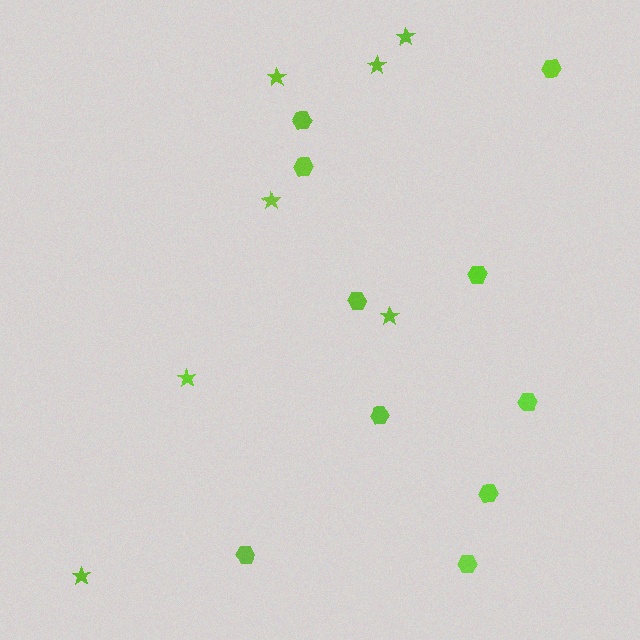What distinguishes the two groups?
There are 2 groups: one group of hexagons (10) and one group of stars (7).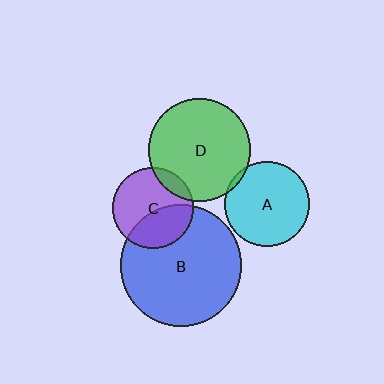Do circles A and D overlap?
Yes.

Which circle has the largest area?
Circle B (blue).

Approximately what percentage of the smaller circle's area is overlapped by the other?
Approximately 5%.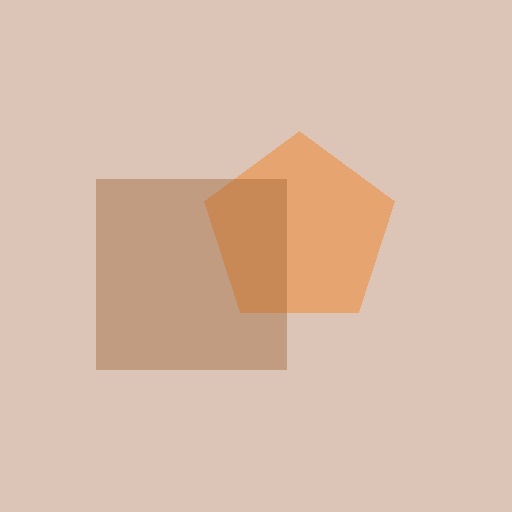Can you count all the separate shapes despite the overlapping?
Yes, there are 2 separate shapes.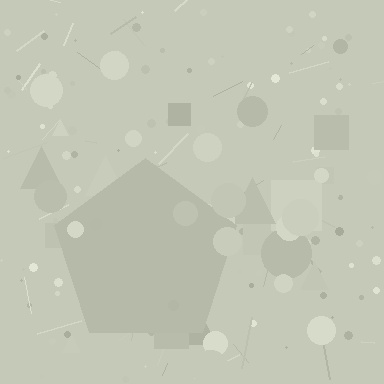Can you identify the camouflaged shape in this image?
The camouflaged shape is a pentagon.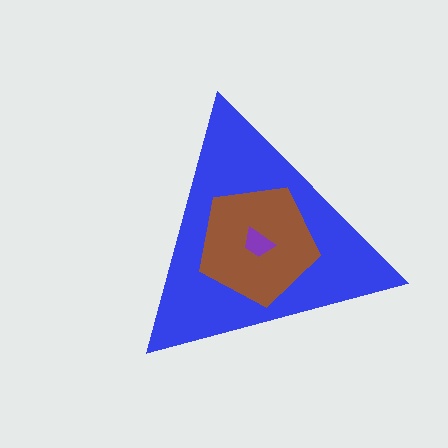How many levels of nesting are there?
3.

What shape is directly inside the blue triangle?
The brown pentagon.